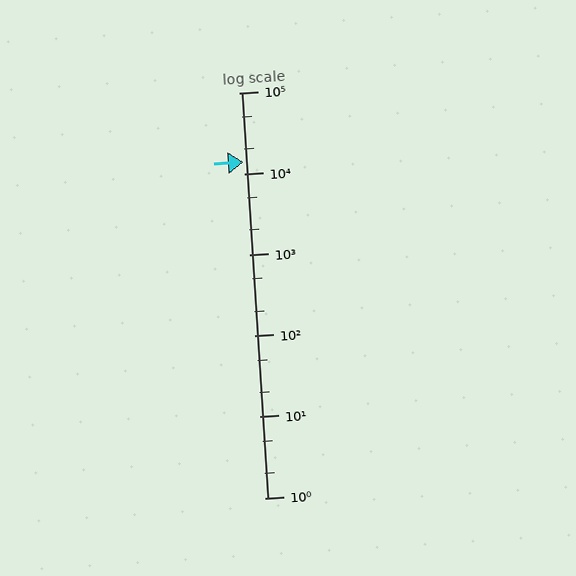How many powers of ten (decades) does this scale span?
The scale spans 5 decades, from 1 to 100000.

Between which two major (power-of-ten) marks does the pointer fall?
The pointer is between 10000 and 100000.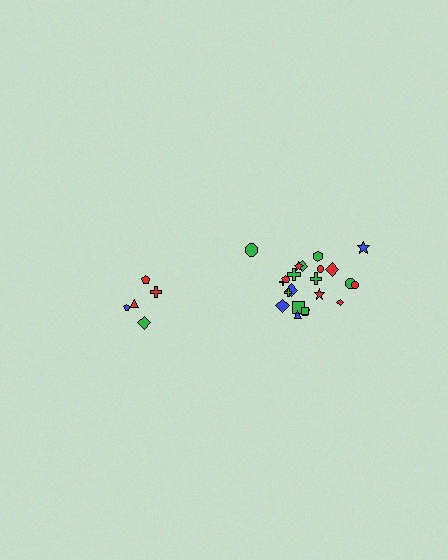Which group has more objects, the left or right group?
The right group.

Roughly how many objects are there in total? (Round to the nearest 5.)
Roughly 25 objects in total.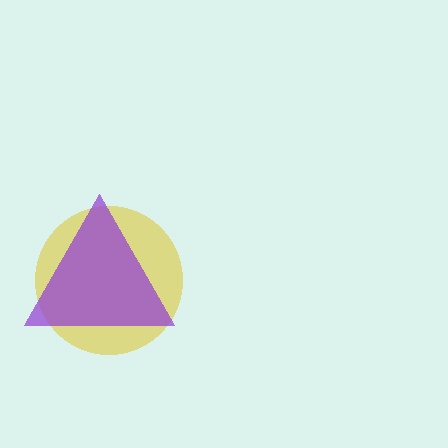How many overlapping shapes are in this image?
There are 2 overlapping shapes in the image.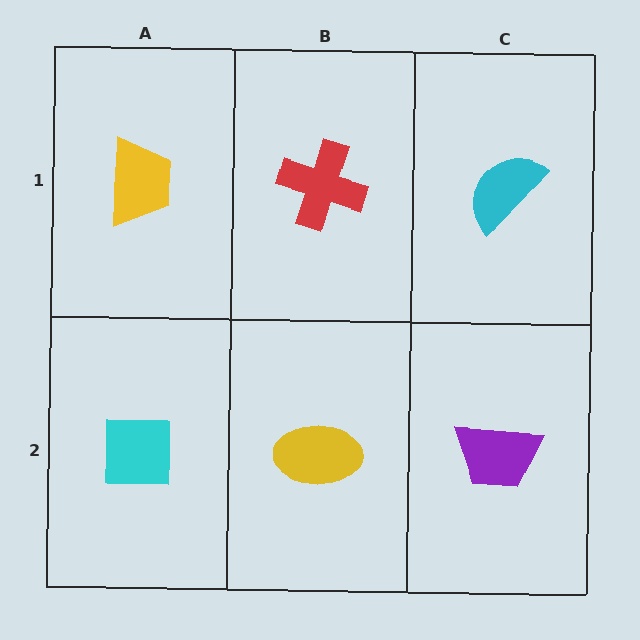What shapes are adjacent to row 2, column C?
A cyan semicircle (row 1, column C), a yellow ellipse (row 2, column B).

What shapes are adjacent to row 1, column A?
A cyan square (row 2, column A), a red cross (row 1, column B).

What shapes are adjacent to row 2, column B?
A red cross (row 1, column B), a cyan square (row 2, column A), a purple trapezoid (row 2, column C).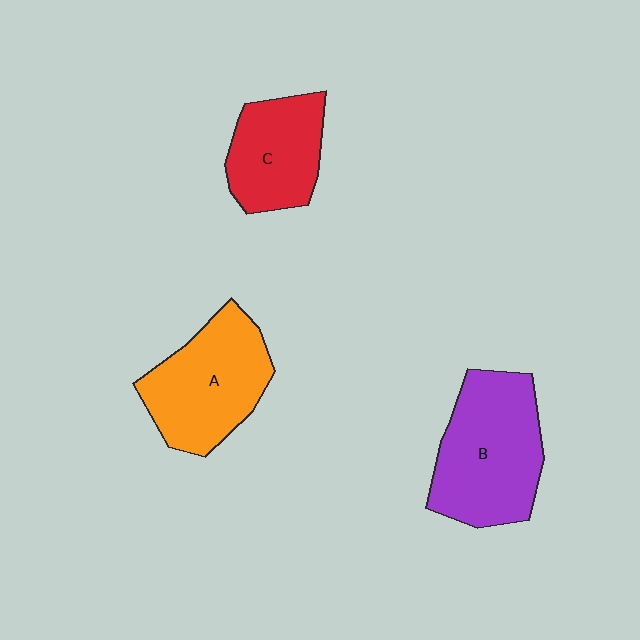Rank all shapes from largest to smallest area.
From largest to smallest: B (purple), A (orange), C (red).